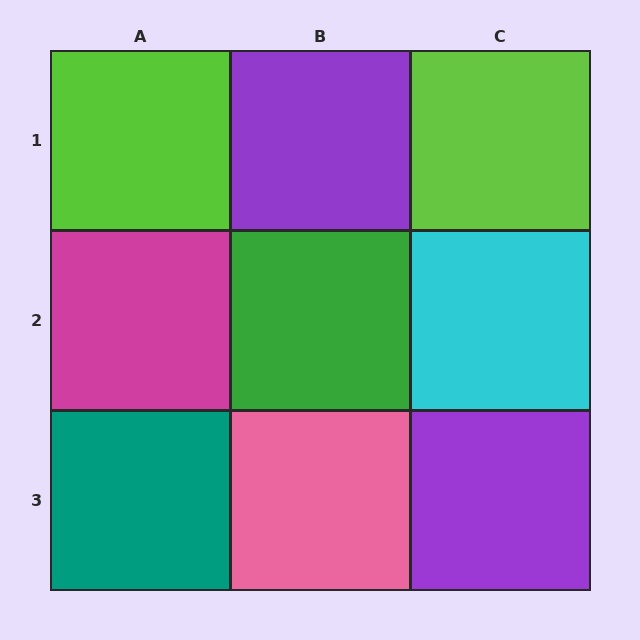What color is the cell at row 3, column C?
Purple.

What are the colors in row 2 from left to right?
Magenta, green, cyan.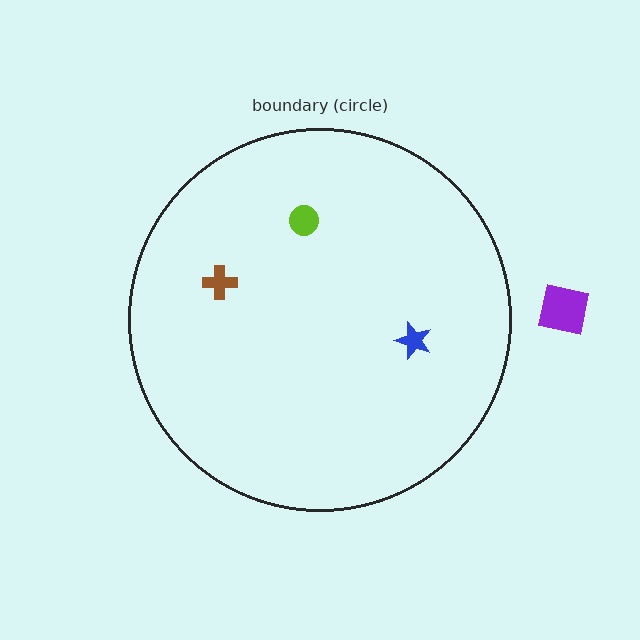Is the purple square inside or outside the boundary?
Outside.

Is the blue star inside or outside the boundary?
Inside.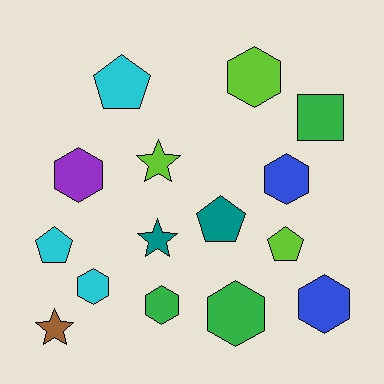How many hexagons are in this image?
There are 7 hexagons.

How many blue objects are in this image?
There are 2 blue objects.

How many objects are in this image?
There are 15 objects.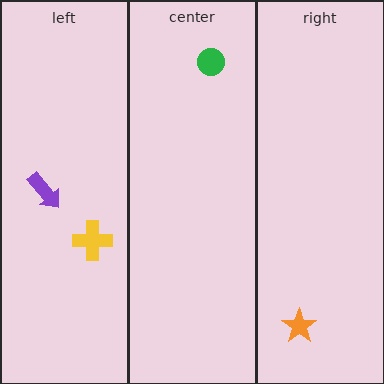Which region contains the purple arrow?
The left region.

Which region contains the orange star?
The right region.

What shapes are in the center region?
The green circle.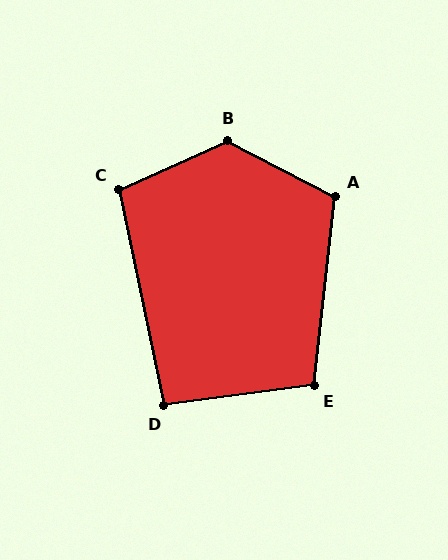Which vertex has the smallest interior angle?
D, at approximately 94 degrees.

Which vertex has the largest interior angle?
B, at approximately 129 degrees.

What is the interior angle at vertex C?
Approximately 102 degrees (obtuse).